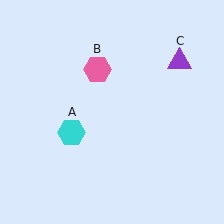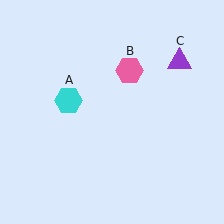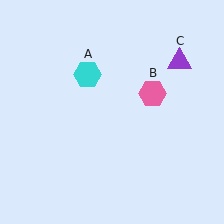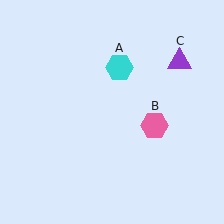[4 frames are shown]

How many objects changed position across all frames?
2 objects changed position: cyan hexagon (object A), pink hexagon (object B).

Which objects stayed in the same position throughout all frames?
Purple triangle (object C) remained stationary.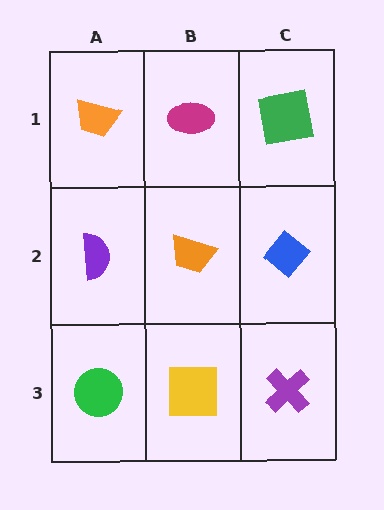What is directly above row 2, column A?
An orange trapezoid.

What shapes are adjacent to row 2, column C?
A green square (row 1, column C), a purple cross (row 3, column C), an orange trapezoid (row 2, column B).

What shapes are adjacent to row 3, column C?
A blue diamond (row 2, column C), a yellow square (row 3, column B).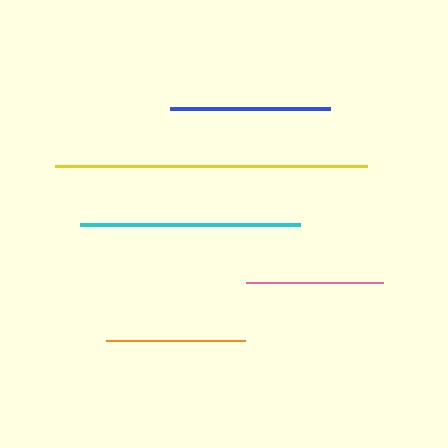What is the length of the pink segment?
The pink segment is approximately 137 pixels long.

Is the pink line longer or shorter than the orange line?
The orange line is longer than the pink line.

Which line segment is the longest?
The yellow line is the longest at approximately 312 pixels.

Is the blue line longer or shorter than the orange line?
The blue line is longer than the orange line.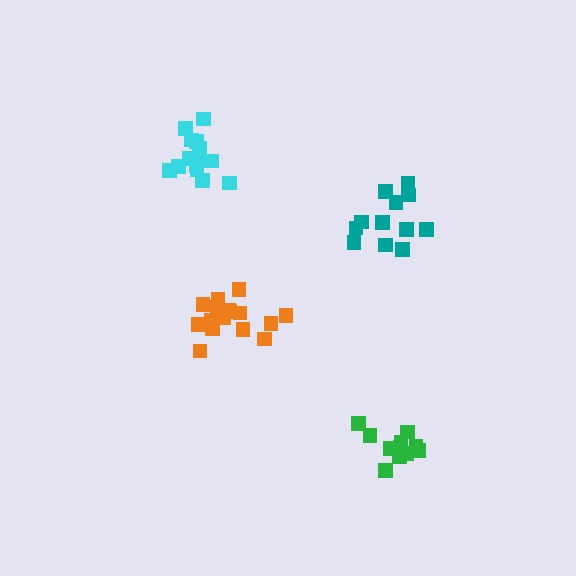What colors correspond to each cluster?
The clusters are colored: orange, teal, cyan, green.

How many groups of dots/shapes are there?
There are 4 groups.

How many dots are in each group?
Group 1: 16 dots, Group 2: 12 dots, Group 3: 14 dots, Group 4: 12 dots (54 total).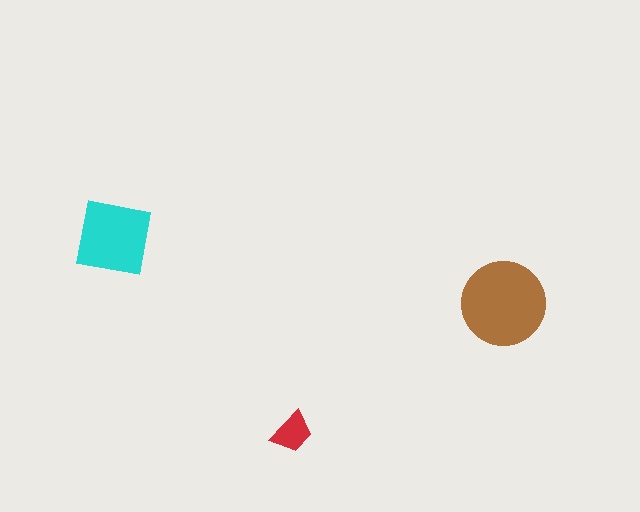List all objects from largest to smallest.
The brown circle, the cyan square, the red trapezoid.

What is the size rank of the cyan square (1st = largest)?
2nd.